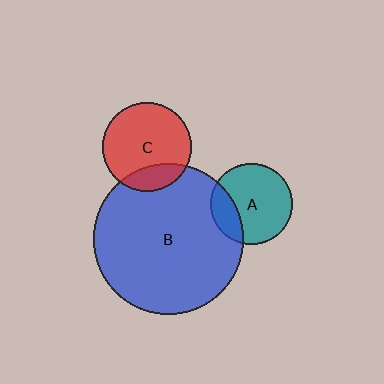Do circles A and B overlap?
Yes.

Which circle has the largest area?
Circle B (blue).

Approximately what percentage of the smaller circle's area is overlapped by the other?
Approximately 25%.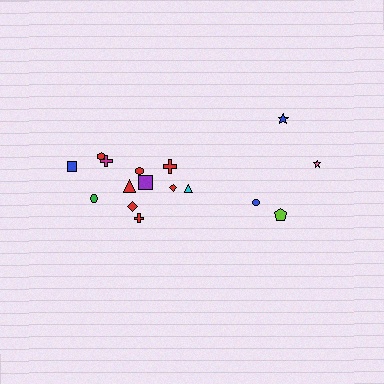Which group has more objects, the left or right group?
The left group.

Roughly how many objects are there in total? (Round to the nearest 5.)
Roughly 15 objects in total.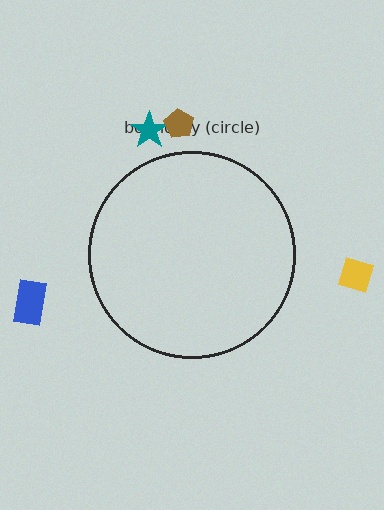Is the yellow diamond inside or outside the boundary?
Outside.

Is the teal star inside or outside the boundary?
Outside.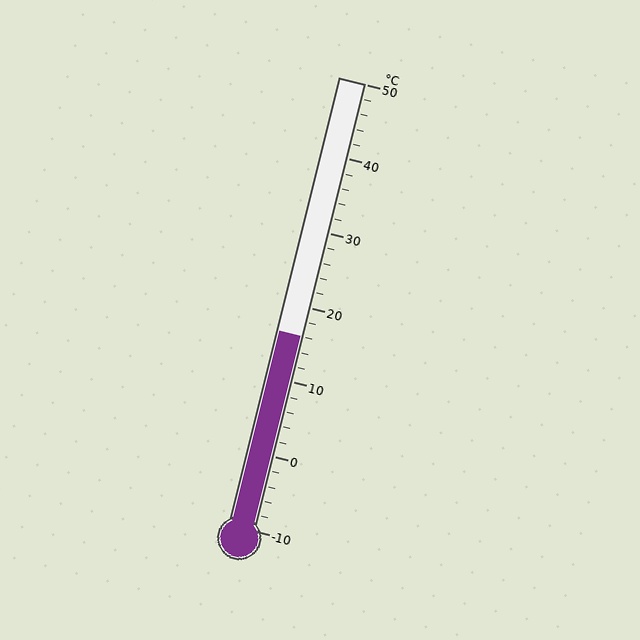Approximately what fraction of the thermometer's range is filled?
The thermometer is filled to approximately 45% of its range.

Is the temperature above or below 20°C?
The temperature is below 20°C.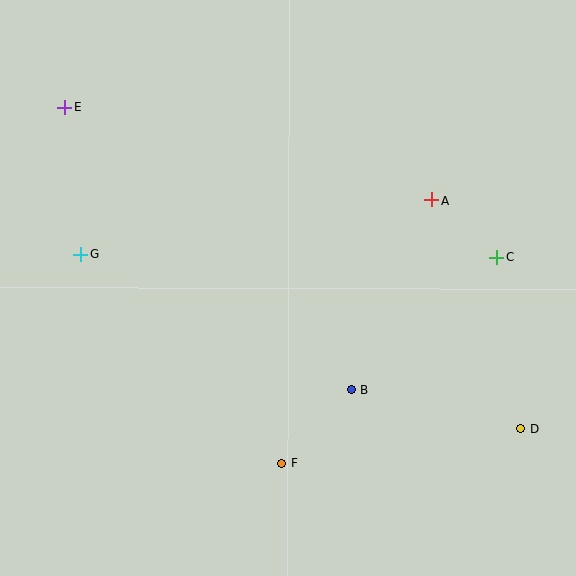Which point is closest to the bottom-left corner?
Point F is closest to the bottom-left corner.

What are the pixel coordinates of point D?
Point D is at (520, 428).